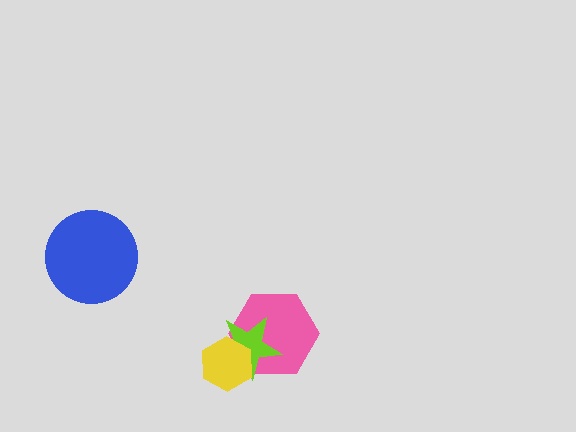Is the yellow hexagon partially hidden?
No, no other shape covers it.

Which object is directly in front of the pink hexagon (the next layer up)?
The lime star is directly in front of the pink hexagon.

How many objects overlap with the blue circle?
0 objects overlap with the blue circle.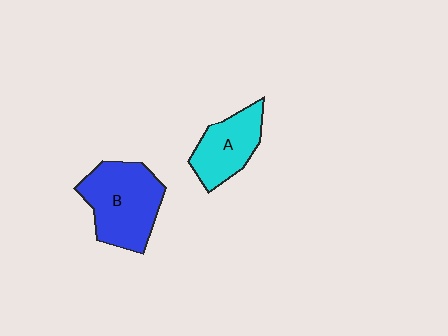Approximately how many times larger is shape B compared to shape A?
Approximately 1.5 times.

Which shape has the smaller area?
Shape A (cyan).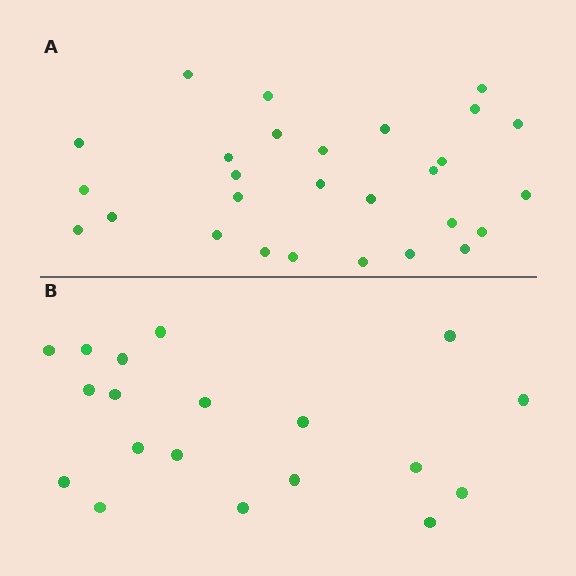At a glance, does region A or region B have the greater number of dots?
Region A (the top region) has more dots.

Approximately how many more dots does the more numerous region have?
Region A has roughly 8 or so more dots than region B.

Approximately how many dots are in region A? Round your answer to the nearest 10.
About 30 dots. (The exact count is 28, which rounds to 30.)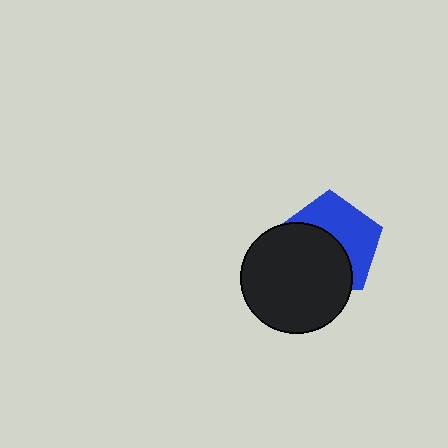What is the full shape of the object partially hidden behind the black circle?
The partially hidden object is a blue pentagon.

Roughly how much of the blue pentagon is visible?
About half of it is visible (roughly 48%).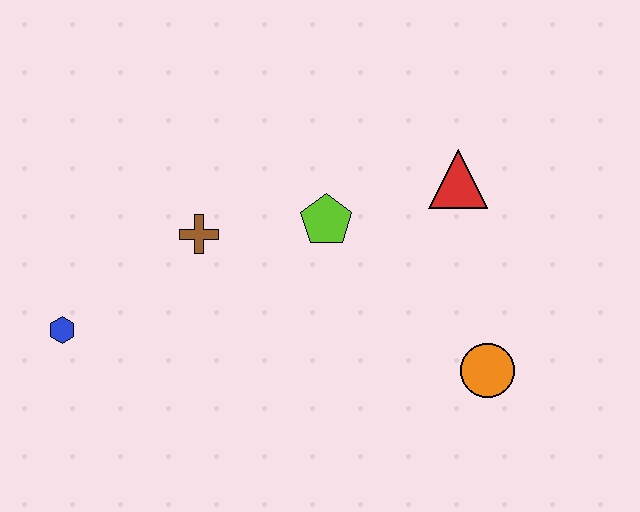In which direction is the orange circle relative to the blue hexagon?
The orange circle is to the right of the blue hexagon.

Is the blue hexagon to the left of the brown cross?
Yes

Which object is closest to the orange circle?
The red triangle is closest to the orange circle.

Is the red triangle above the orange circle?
Yes